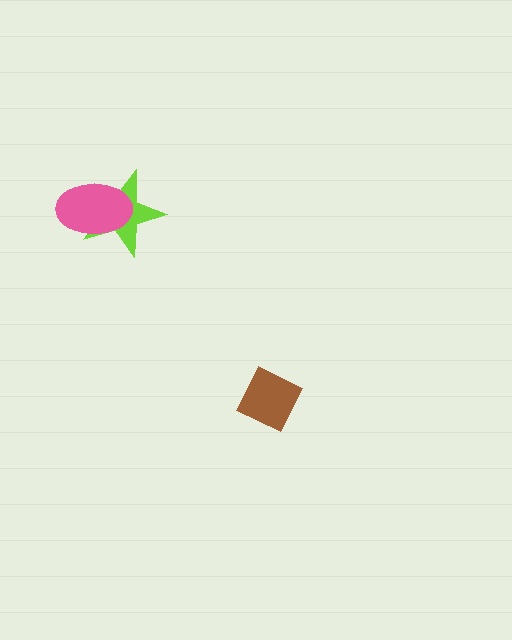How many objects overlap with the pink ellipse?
1 object overlaps with the pink ellipse.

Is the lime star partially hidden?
Yes, it is partially covered by another shape.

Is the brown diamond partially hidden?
No, no other shape covers it.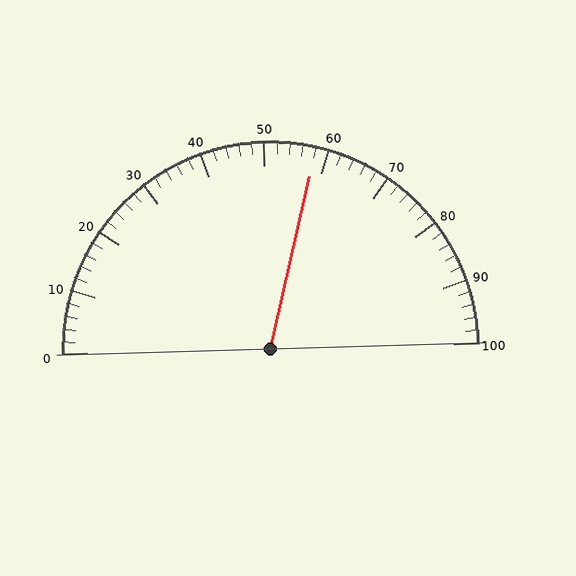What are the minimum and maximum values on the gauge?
The gauge ranges from 0 to 100.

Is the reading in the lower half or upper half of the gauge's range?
The reading is in the upper half of the range (0 to 100).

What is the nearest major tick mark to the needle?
The nearest major tick mark is 60.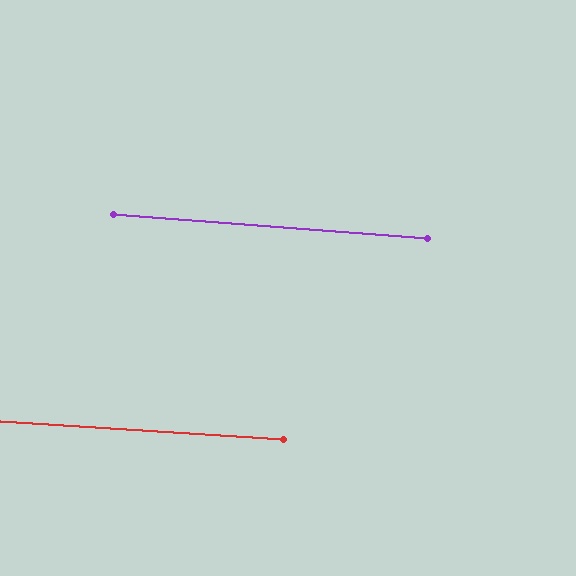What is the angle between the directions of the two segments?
Approximately 1 degree.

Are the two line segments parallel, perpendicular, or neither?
Parallel — their directions differ by only 0.6°.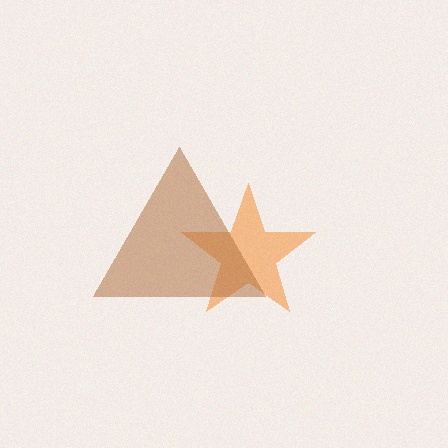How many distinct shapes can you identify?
There are 2 distinct shapes: an orange star, a brown triangle.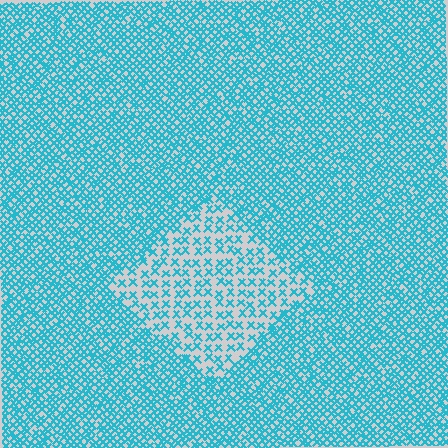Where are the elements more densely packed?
The elements are more densely packed outside the diamond boundary.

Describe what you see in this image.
The image contains small cyan elements arranged at two different densities. A diamond-shaped region is visible where the elements are less densely packed than the surrounding area.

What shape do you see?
I see a diamond.